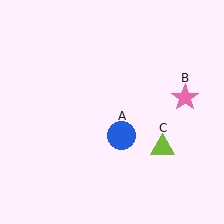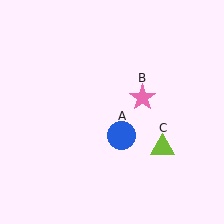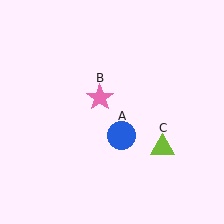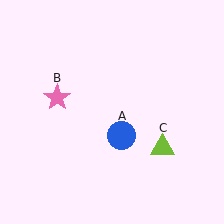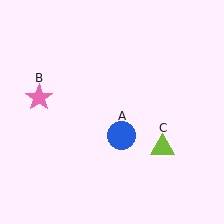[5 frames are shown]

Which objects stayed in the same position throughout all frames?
Blue circle (object A) and lime triangle (object C) remained stationary.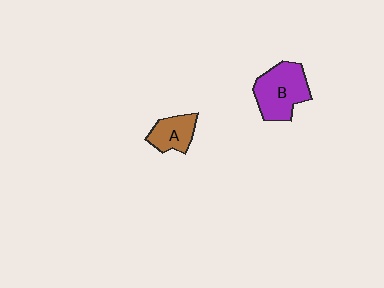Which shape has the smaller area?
Shape A (brown).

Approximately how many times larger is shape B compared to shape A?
Approximately 1.7 times.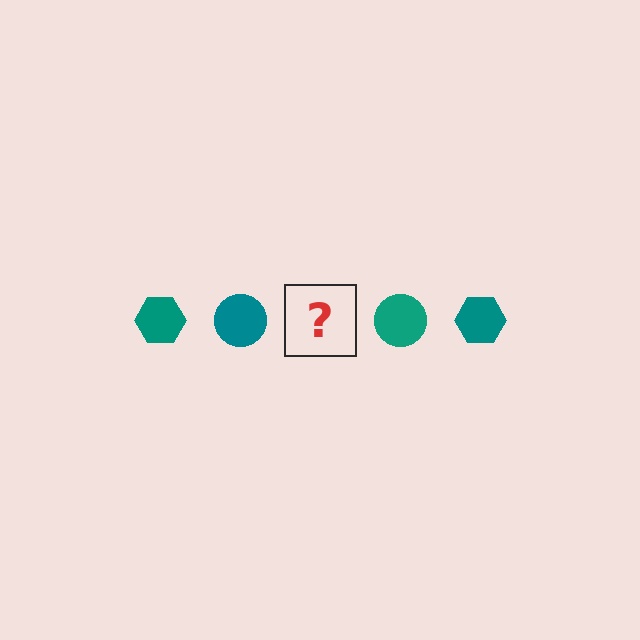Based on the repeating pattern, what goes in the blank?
The blank should be a teal hexagon.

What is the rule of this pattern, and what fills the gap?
The rule is that the pattern cycles through hexagon, circle shapes in teal. The gap should be filled with a teal hexagon.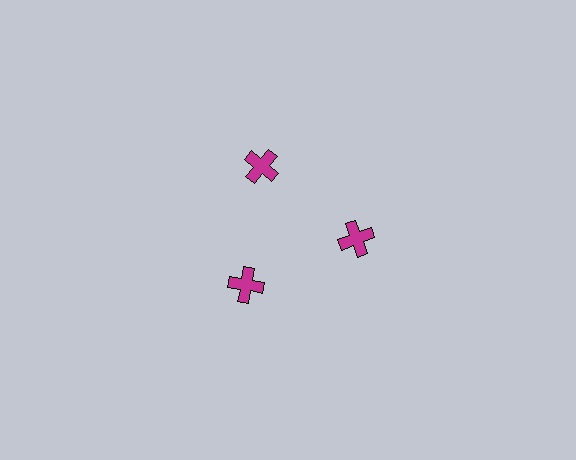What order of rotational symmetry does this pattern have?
This pattern has 3-fold rotational symmetry.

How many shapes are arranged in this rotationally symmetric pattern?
There are 3 shapes, arranged in 3 groups of 1.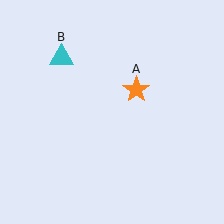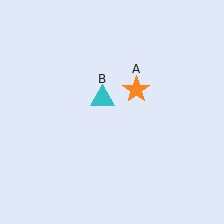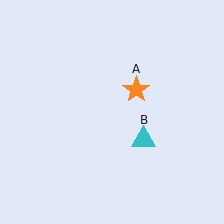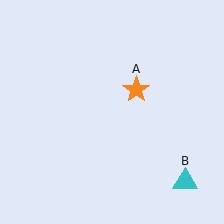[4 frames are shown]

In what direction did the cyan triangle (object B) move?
The cyan triangle (object B) moved down and to the right.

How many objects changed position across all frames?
1 object changed position: cyan triangle (object B).